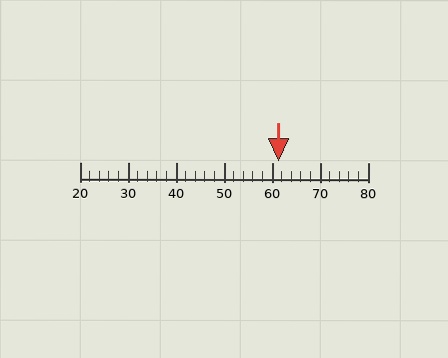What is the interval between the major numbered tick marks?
The major tick marks are spaced 10 units apart.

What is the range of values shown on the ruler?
The ruler shows values from 20 to 80.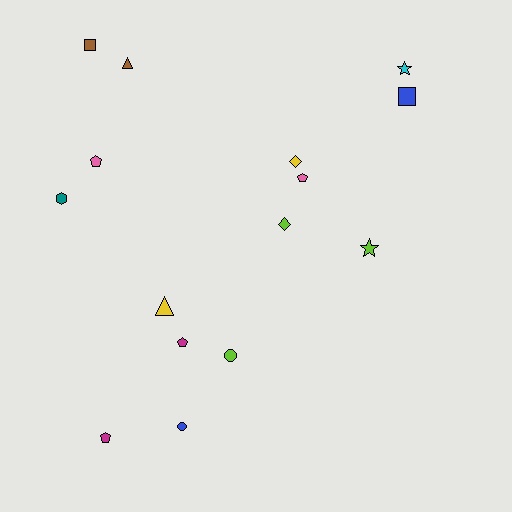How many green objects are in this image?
There are no green objects.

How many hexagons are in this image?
There is 1 hexagon.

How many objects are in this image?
There are 15 objects.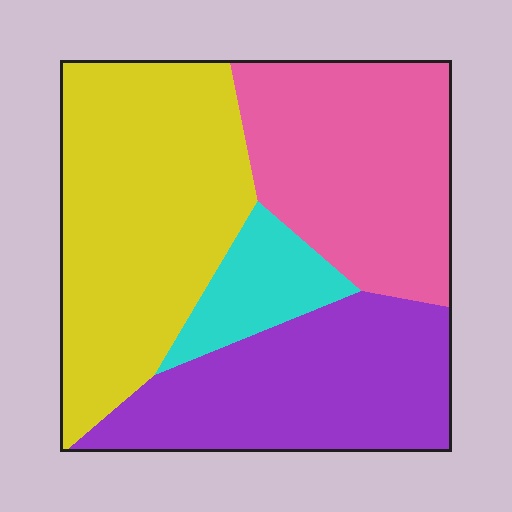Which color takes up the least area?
Cyan, at roughly 10%.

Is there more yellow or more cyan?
Yellow.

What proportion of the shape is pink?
Pink covers around 30% of the shape.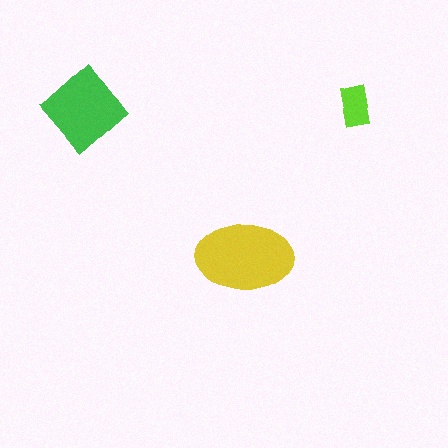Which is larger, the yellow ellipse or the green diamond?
The yellow ellipse.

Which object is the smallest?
The lime rectangle.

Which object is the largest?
The yellow ellipse.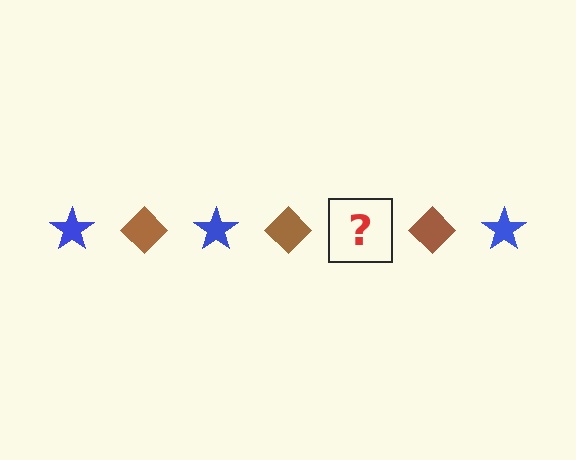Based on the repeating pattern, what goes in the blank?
The blank should be a blue star.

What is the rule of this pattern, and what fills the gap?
The rule is that the pattern alternates between blue star and brown diamond. The gap should be filled with a blue star.